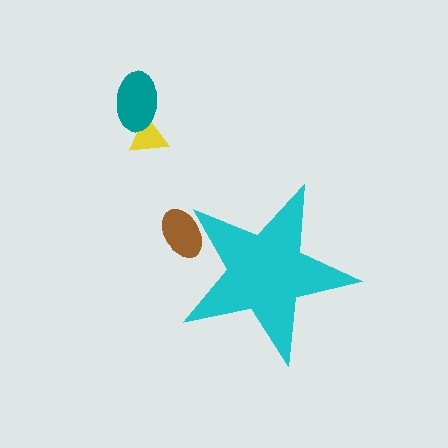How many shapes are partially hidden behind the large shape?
1 shape is partially hidden.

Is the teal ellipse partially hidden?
No, the teal ellipse is fully visible.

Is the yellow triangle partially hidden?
No, the yellow triangle is fully visible.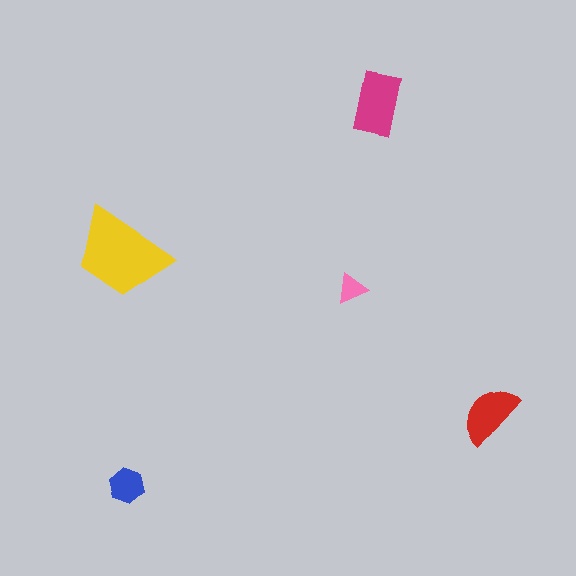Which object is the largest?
The yellow trapezoid.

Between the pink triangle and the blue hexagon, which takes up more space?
The blue hexagon.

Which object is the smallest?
The pink triangle.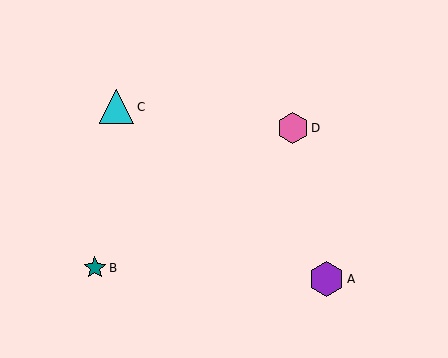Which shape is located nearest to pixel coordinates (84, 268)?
The teal star (labeled B) at (95, 268) is nearest to that location.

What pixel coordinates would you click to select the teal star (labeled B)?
Click at (95, 268) to select the teal star B.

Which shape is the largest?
The cyan triangle (labeled C) is the largest.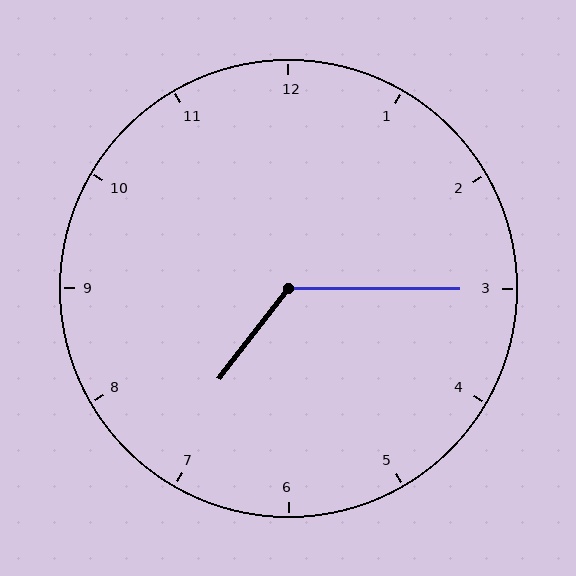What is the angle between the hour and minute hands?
Approximately 128 degrees.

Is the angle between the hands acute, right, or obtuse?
It is obtuse.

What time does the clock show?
7:15.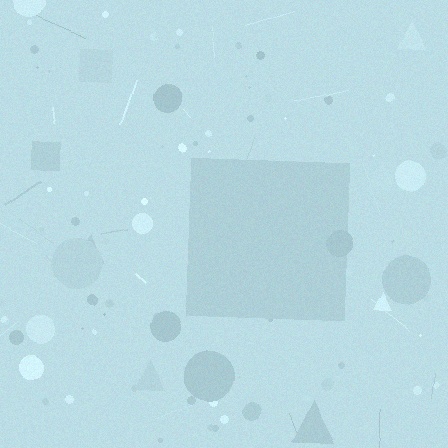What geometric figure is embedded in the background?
A square is embedded in the background.